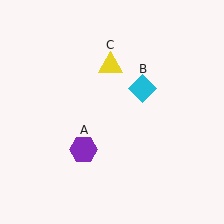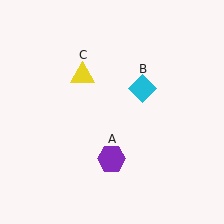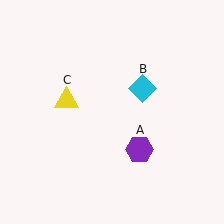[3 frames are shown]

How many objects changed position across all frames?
2 objects changed position: purple hexagon (object A), yellow triangle (object C).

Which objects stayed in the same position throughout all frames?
Cyan diamond (object B) remained stationary.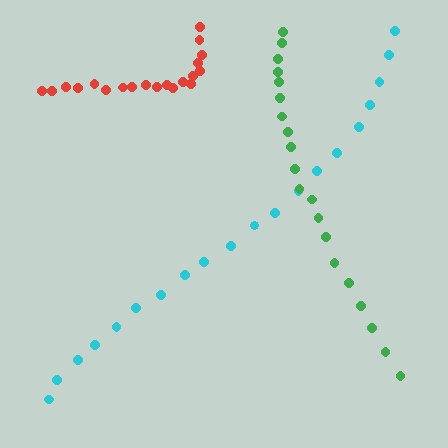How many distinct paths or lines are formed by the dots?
There are 3 distinct paths.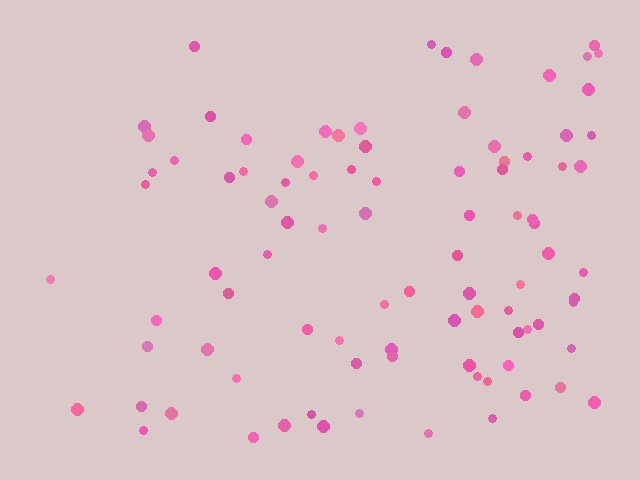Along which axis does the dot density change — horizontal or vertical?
Horizontal.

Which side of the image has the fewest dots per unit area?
The left.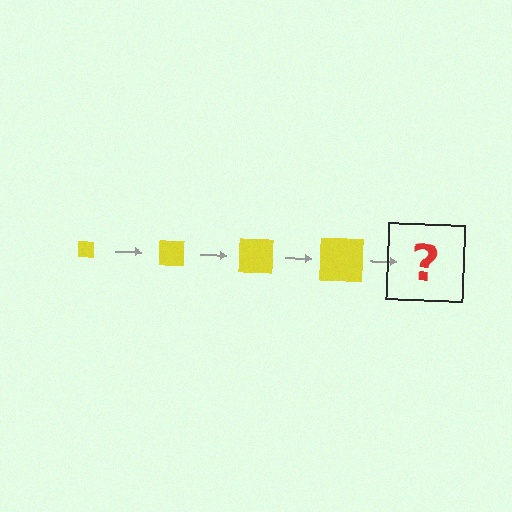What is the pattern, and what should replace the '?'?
The pattern is that the square gets progressively larger each step. The '?' should be a yellow square, larger than the previous one.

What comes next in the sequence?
The next element should be a yellow square, larger than the previous one.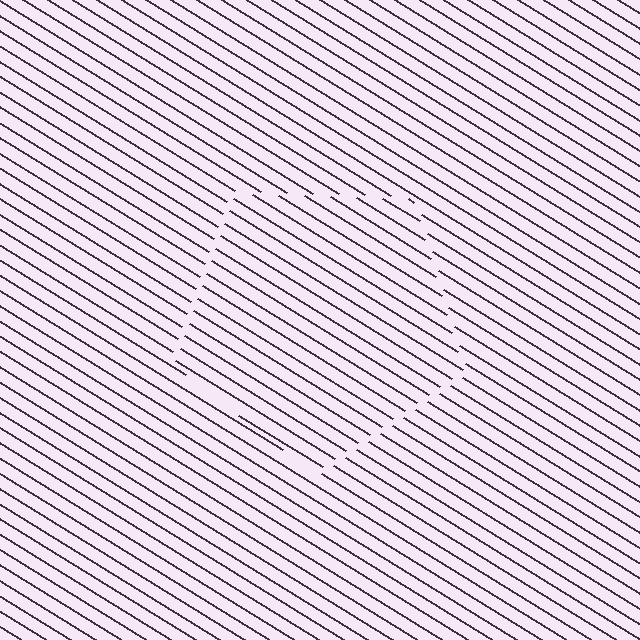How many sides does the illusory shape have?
5 sides — the line-ends trace a pentagon.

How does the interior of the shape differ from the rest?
The interior of the shape contains the same grating, shifted by half a period — the contour is defined by the phase discontinuity where line-ends from the inner and outer gratings abut.